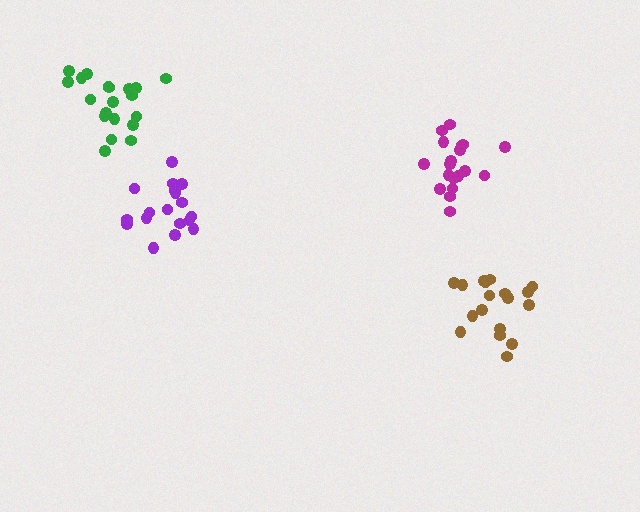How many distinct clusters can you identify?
There are 4 distinct clusters.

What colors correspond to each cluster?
The clusters are colored: brown, purple, magenta, green.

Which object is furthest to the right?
The brown cluster is rightmost.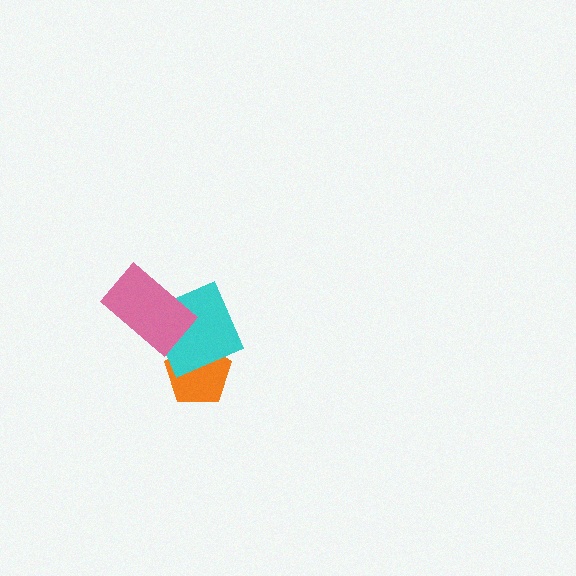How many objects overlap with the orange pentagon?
1 object overlaps with the orange pentagon.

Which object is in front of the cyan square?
The pink rectangle is in front of the cyan square.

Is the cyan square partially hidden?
Yes, it is partially covered by another shape.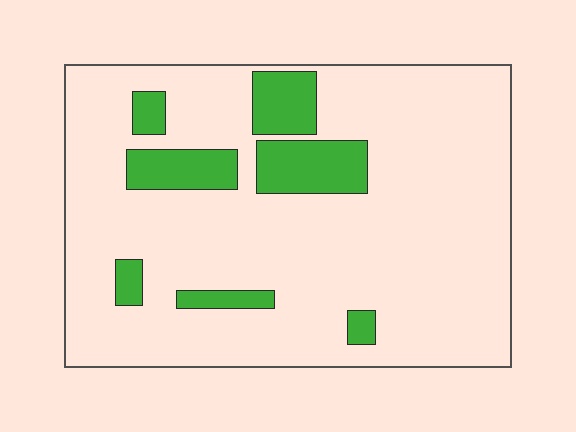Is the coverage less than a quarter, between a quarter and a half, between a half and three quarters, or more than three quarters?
Less than a quarter.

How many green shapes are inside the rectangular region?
7.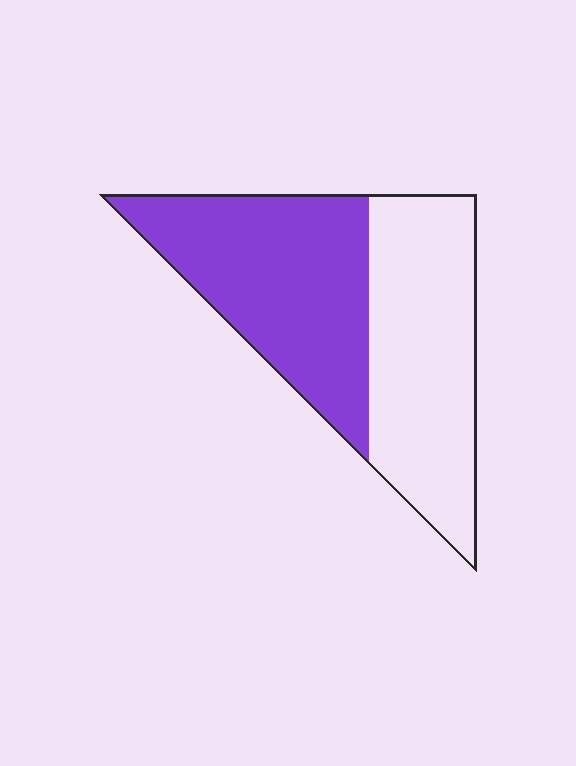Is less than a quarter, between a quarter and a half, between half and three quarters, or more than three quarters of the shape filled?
Between half and three quarters.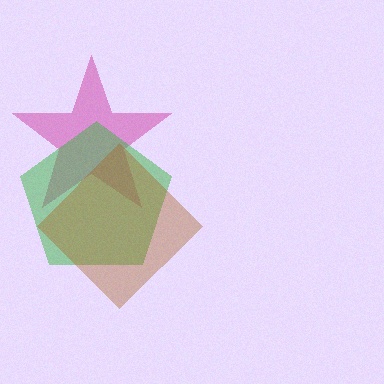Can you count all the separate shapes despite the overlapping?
Yes, there are 3 separate shapes.